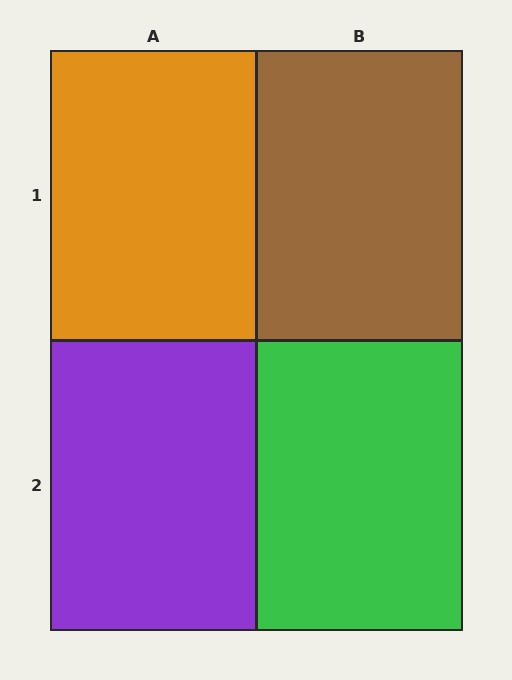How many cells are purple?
1 cell is purple.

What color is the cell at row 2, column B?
Green.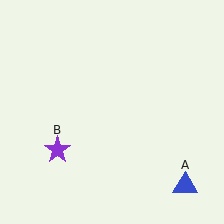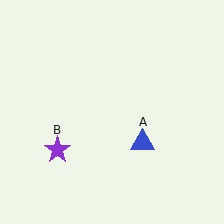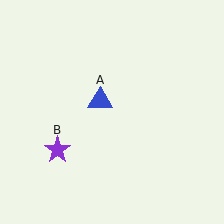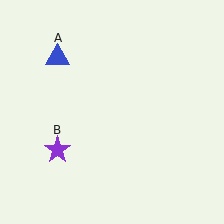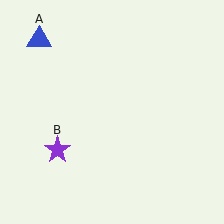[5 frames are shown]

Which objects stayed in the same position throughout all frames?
Purple star (object B) remained stationary.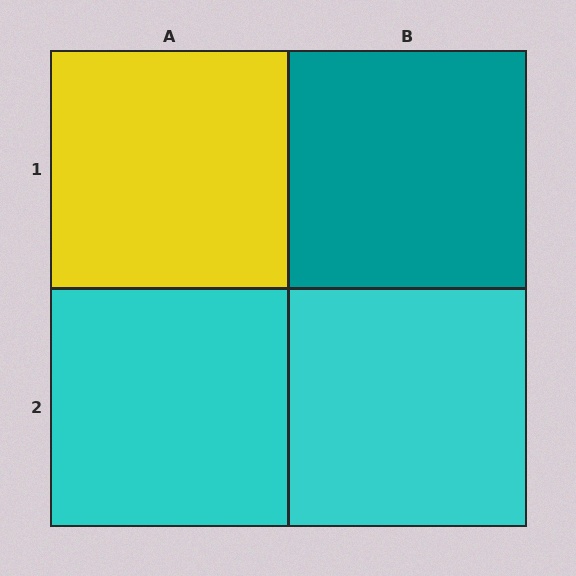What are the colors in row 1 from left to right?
Yellow, teal.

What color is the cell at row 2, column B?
Cyan.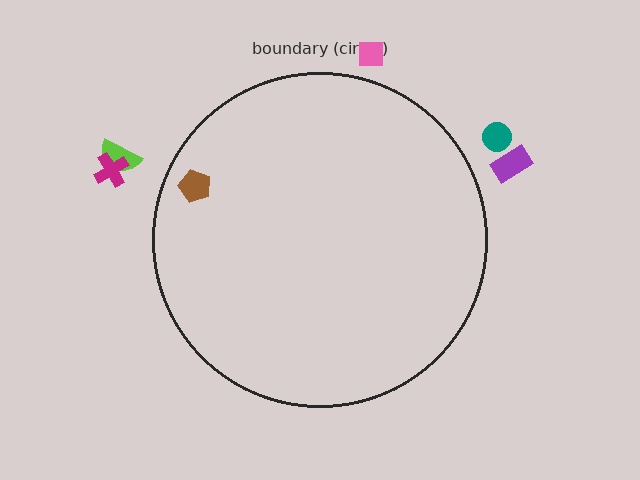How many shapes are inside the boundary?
1 inside, 5 outside.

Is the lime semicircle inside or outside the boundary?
Outside.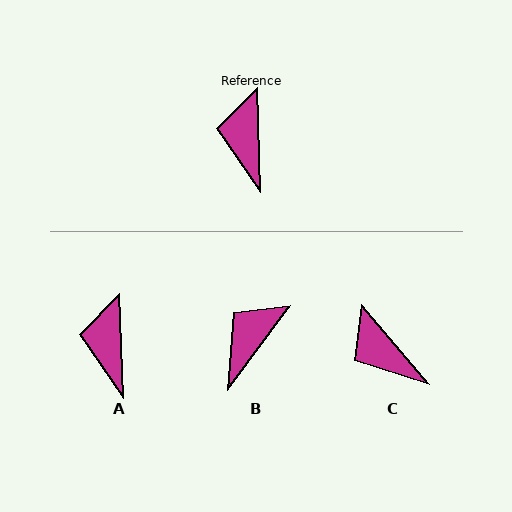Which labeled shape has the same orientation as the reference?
A.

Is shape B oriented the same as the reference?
No, it is off by about 39 degrees.